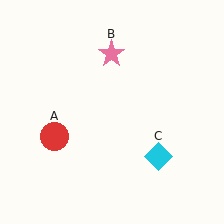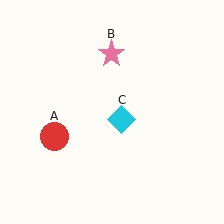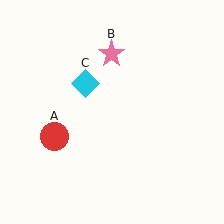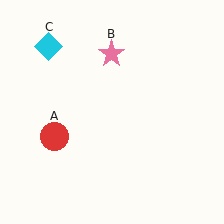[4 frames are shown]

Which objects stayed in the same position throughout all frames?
Red circle (object A) and pink star (object B) remained stationary.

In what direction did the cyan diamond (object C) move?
The cyan diamond (object C) moved up and to the left.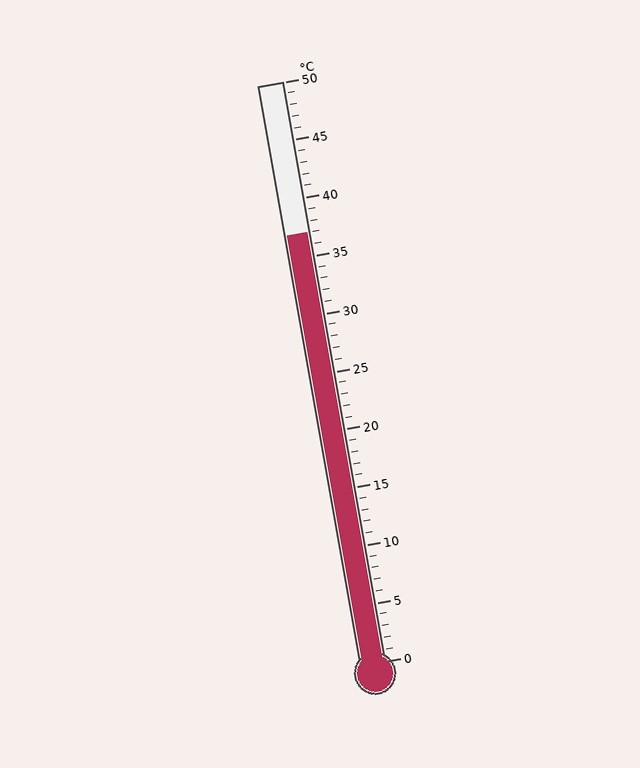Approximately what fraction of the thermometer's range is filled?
The thermometer is filled to approximately 75% of its range.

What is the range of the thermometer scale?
The thermometer scale ranges from 0°C to 50°C.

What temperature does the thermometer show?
The thermometer shows approximately 37°C.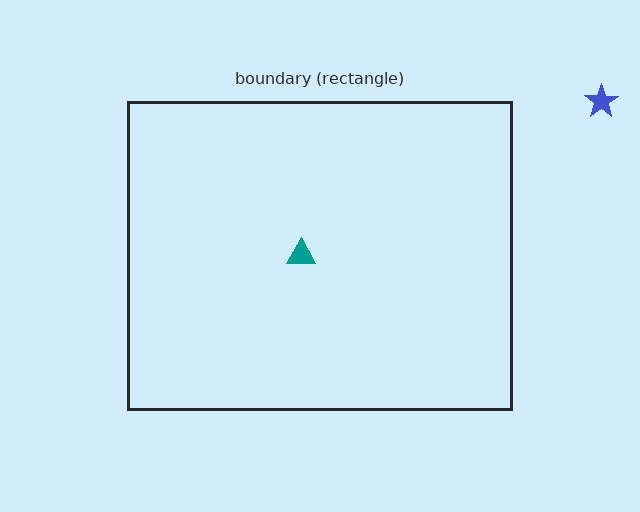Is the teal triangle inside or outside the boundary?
Inside.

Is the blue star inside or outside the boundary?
Outside.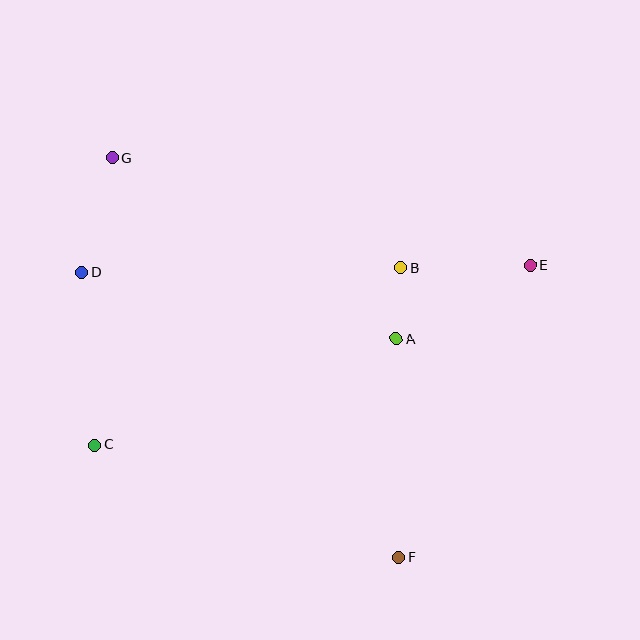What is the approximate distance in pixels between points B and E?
The distance between B and E is approximately 129 pixels.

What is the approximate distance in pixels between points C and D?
The distance between C and D is approximately 173 pixels.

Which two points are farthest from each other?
Points F and G are farthest from each other.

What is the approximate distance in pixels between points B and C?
The distance between B and C is approximately 354 pixels.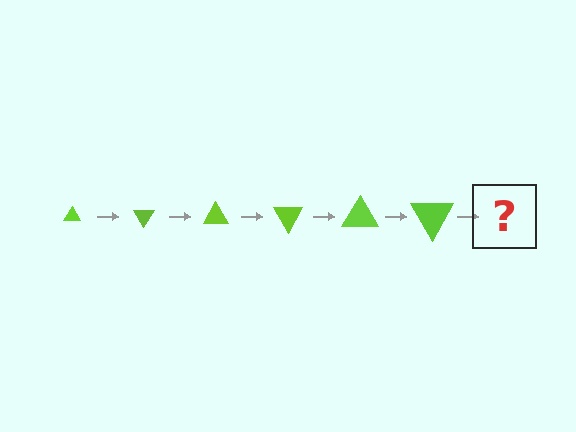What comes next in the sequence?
The next element should be a triangle, larger than the previous one and rotated 360 degrees from the start.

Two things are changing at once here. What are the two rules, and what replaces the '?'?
The two rules are that the triangle grows larger each step and it rotates 60 degrees each step. The '?' should be a triangle, larger than the previous one and rotated 360 degrees from the start.